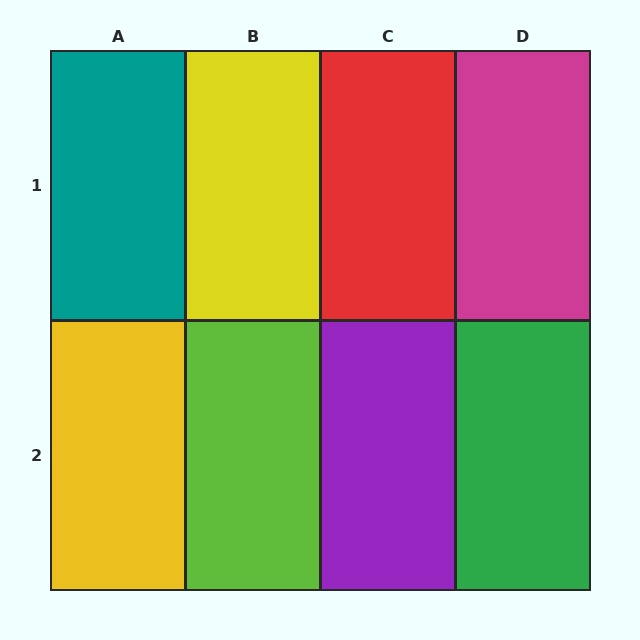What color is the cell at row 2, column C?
Purple.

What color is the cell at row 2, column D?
Green.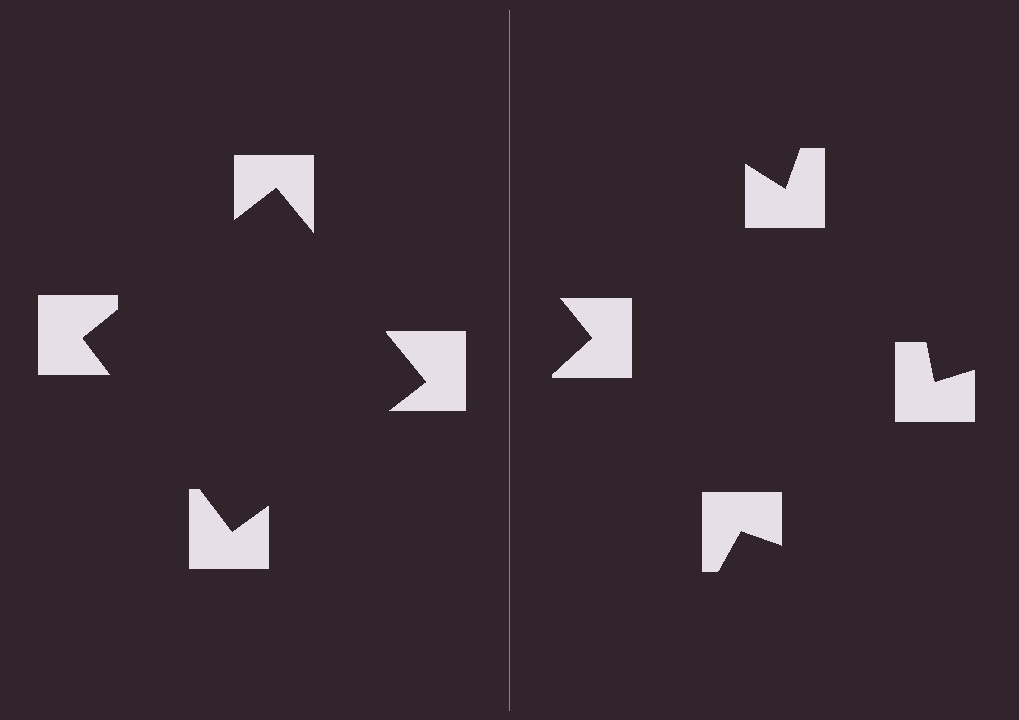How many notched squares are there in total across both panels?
8 — 4 on each side.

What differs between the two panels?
The notched squares are positioned identically on both sides; only the wedge orientations differ. On the left they align to a square; on the right they are misaligned.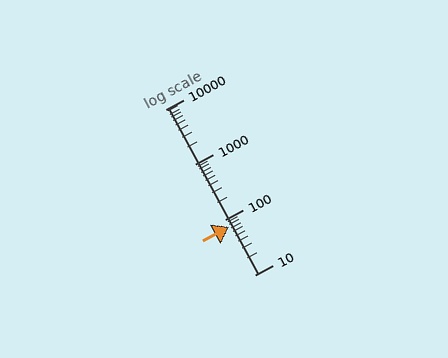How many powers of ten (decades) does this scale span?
The scale spans 3 decades, from 10 to 10000.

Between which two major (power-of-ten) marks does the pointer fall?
The pointer is between 10 and 100.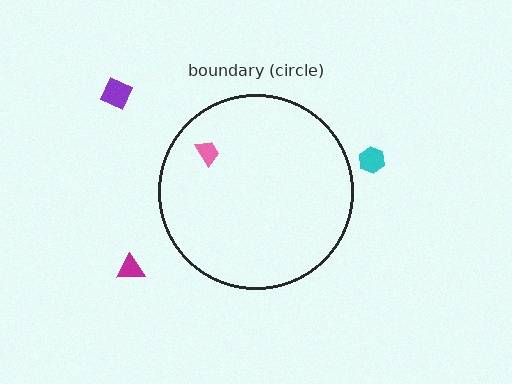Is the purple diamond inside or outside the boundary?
Outside.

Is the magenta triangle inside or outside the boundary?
Outside.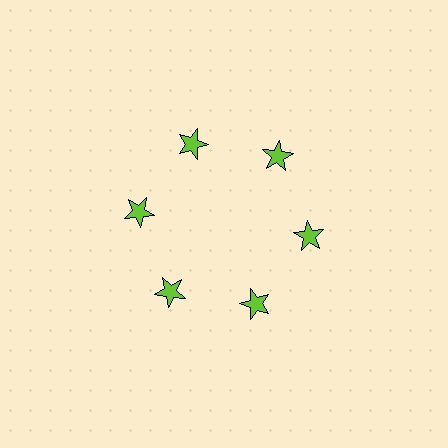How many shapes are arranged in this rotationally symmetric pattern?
There are 6 shapes, arranged in 6 groups of 1.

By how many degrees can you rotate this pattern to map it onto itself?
The pattern maps onto itself every 60 degrees of rotation.